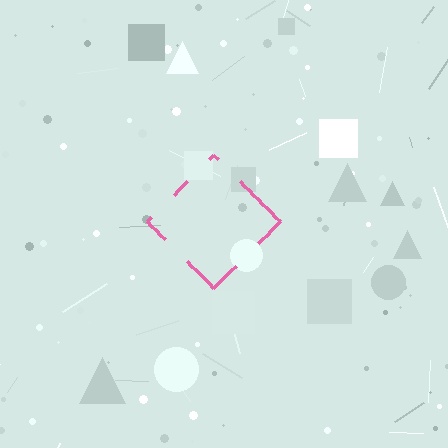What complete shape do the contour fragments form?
The contour fragments form a diamond.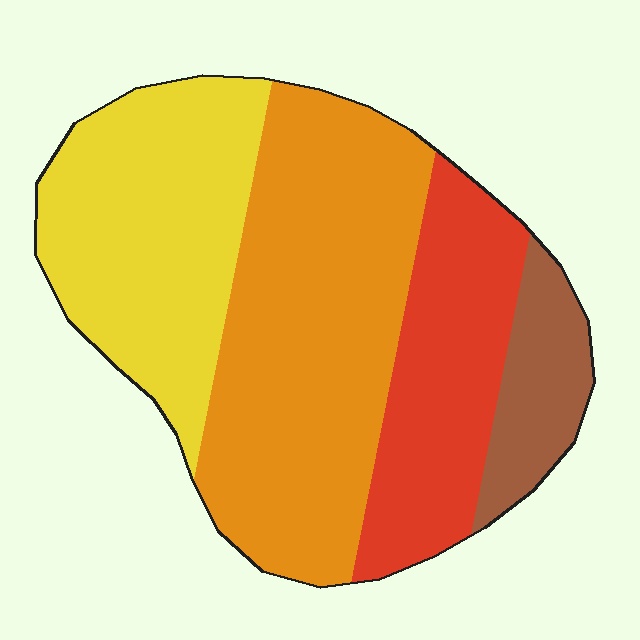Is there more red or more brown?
Red.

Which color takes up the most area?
Orange, at roughly 40%.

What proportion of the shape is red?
Red covers 21% of the shape.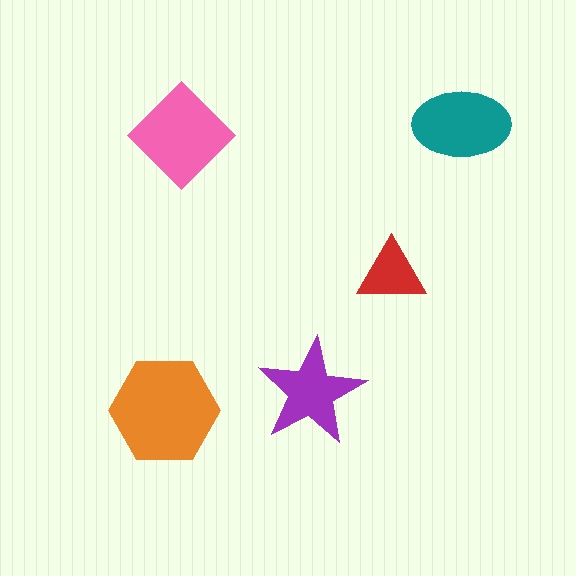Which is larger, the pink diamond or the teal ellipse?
The pink diamond.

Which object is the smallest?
The red triangle.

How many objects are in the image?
There are 5 objects in the image.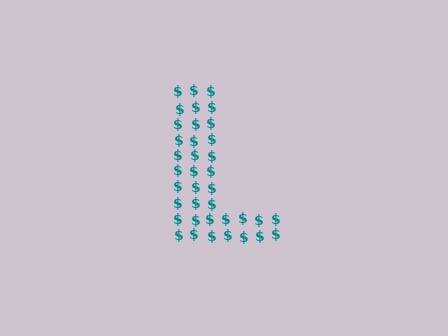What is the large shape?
The large shape is the letter L.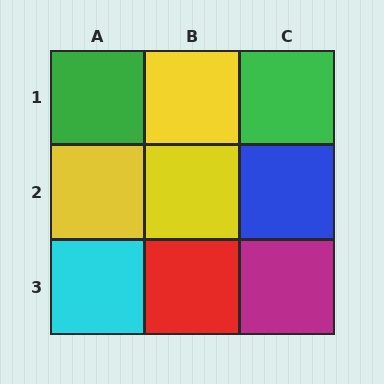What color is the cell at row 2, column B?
Yellow.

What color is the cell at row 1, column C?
Green.